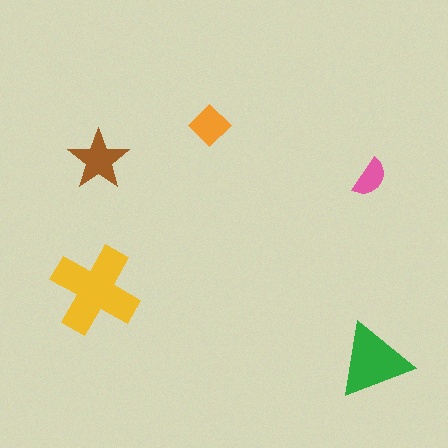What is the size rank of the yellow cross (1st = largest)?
1st.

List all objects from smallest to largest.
The pink semicircle, the orange diamond, the brown star, the green triangle, the yellow cross.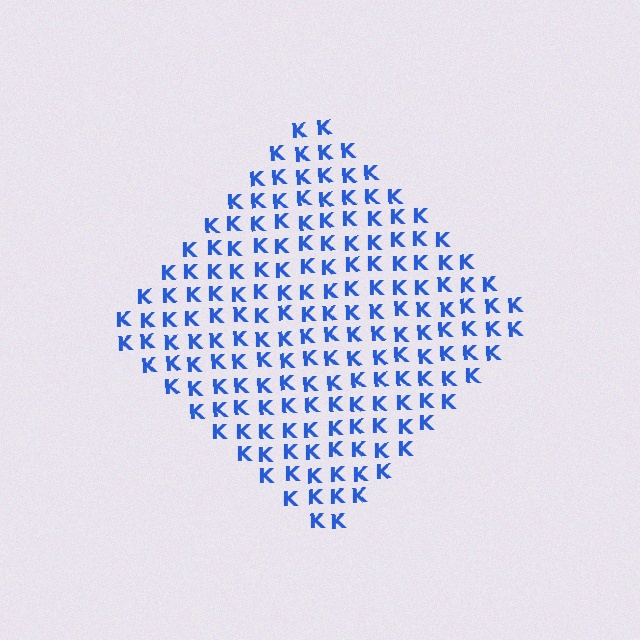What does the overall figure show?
The overall figure shows a diamond.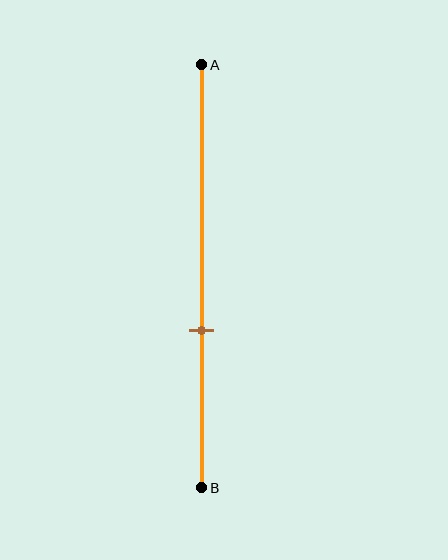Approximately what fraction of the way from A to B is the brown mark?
The brown mark is approximately 65% of the way from A to B.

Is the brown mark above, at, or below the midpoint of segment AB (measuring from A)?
The brown mark is below the midpoint of segment AB.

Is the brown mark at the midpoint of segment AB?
No, the mark is at about 65% from A, not at the 50% midpoint.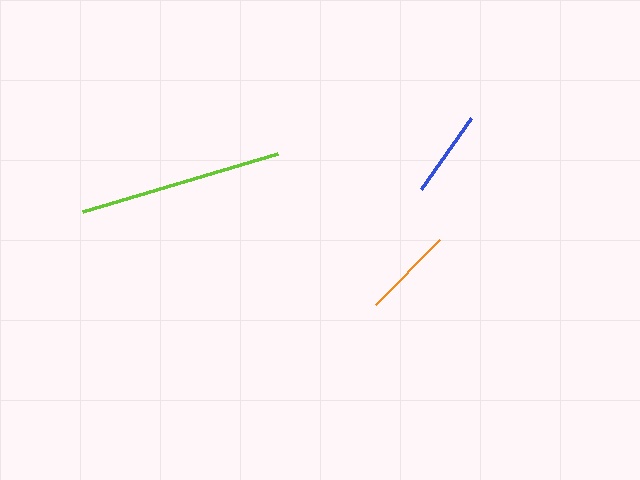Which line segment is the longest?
The lime line is the longest at approximately 204 pixels.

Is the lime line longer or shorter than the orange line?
The lime line is longer than the orange line.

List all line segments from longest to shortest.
From longest to shortest: lime, orange, blue.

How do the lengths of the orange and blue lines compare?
The orange and blue lines are approximately the same length.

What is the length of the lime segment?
The lime segment is approximately 204 pixels long.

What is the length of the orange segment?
The orange segment is approximately 91 pixels long.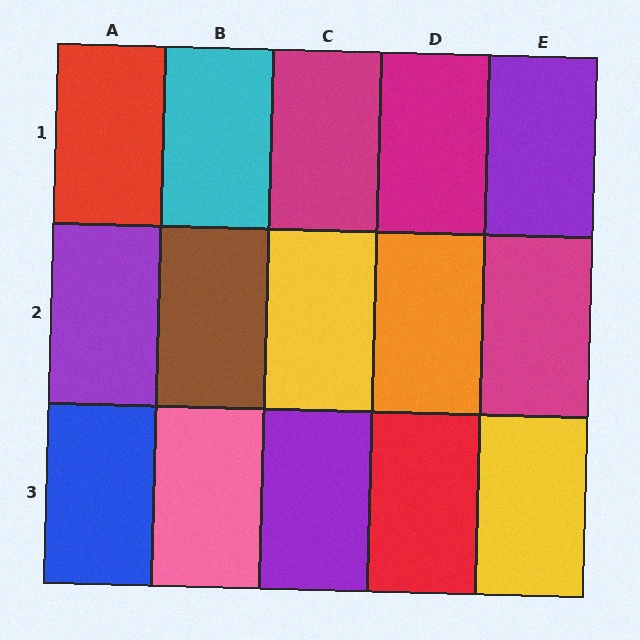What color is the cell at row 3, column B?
Pink.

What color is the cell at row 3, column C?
Purple.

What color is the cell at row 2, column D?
Orange.